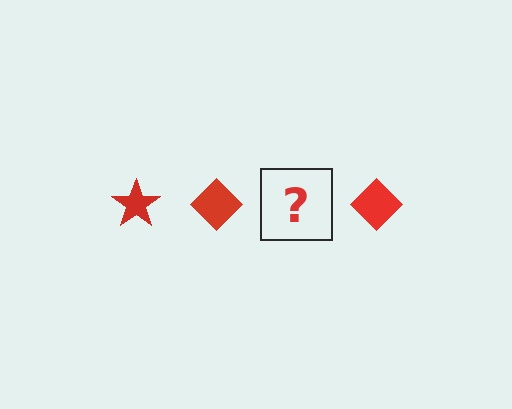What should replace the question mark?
The question mark should be replaced with a red star.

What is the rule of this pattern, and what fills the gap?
The rule is that the pattern cycles through star, diamond shapes in red. The gap should be filled with a red star.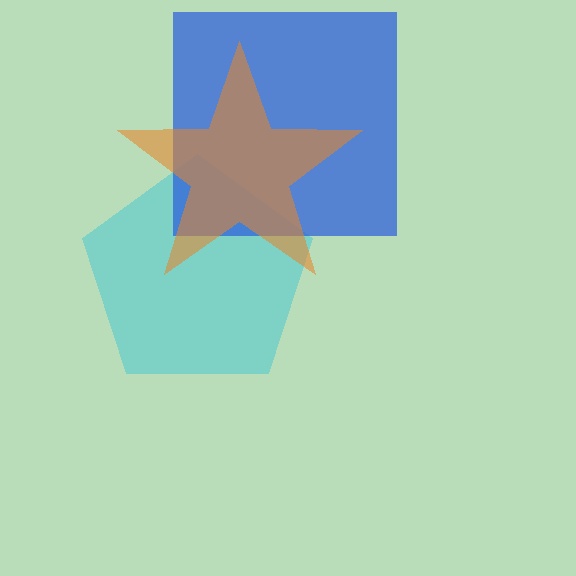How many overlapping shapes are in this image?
There are 3 overlapping shapes in the image.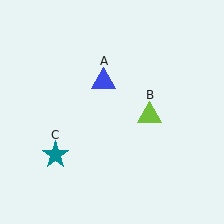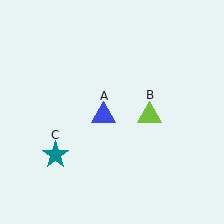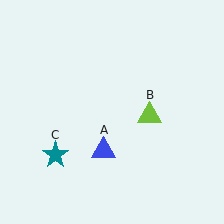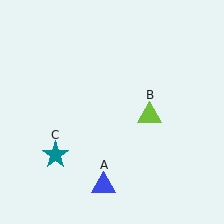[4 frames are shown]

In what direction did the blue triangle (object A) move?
The blue triangle (object A) moved down.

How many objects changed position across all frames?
1 object changed position: blue triangle (object A).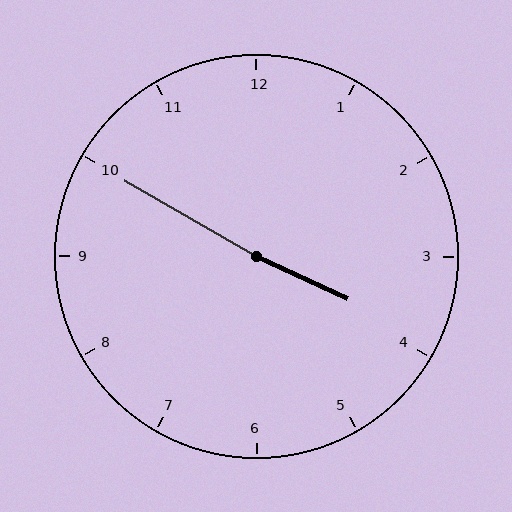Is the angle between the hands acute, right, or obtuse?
It is obtuse.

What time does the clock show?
3:50.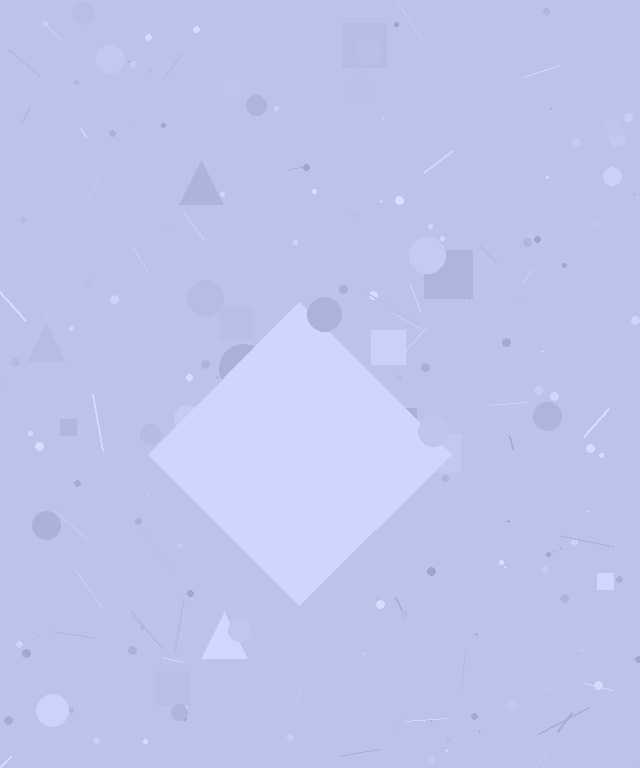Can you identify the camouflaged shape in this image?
The camouflaged shape is a diamond.